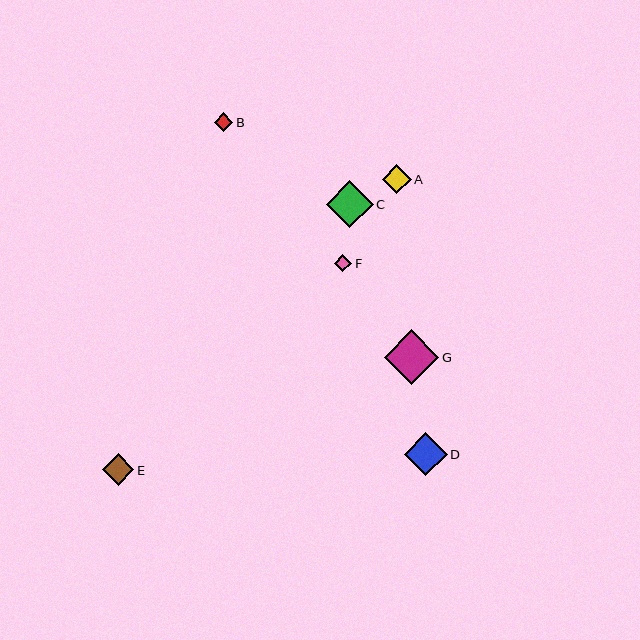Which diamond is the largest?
Diamond G is the largest with a size of approximately 55 pixels.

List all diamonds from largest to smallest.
From largest to smallest: G, C, D, E, A, B, F.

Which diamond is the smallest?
Diamond F is the smallest with a size of approximately 17 pixels.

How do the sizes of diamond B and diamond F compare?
Diamond B and diamond F are approximately the same size.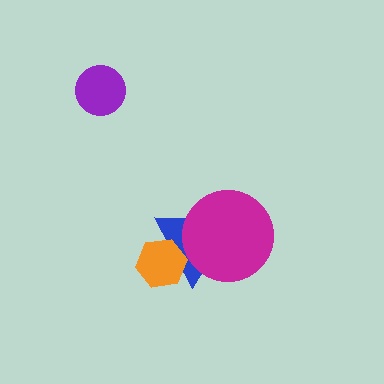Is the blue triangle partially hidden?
Yes, it is partially covered by another shape.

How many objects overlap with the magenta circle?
1 object overlaps with the magenta circle.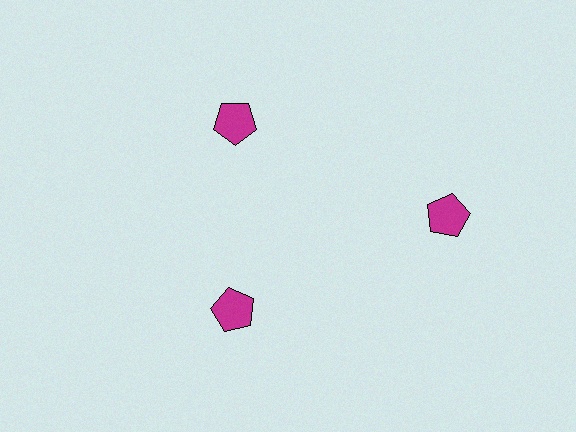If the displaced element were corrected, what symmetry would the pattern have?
It would have 3-fold rotational symmetry — the pattern would map onto itself every 120 degrees.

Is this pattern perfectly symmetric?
No. The 3 magenta pentagons are arranged in a ring, but one element near the 3 o'clock position is pushed outward from the center, breaking the 3-fold rotational symmetry.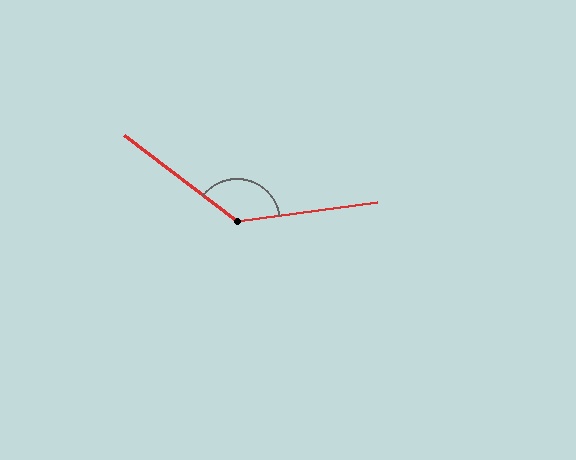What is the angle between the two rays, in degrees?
Approximately 135 degrees.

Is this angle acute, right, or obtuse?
It is obtuse.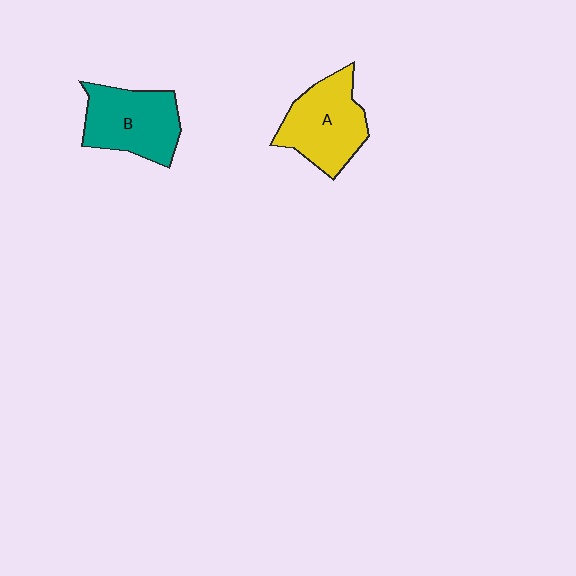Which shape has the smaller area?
Shape B (teal).